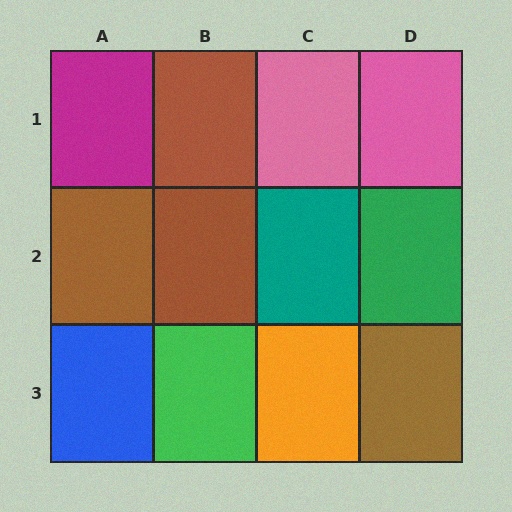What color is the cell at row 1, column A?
Magenta.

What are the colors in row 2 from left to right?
Brown, brown, teal, green.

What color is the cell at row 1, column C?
Pink.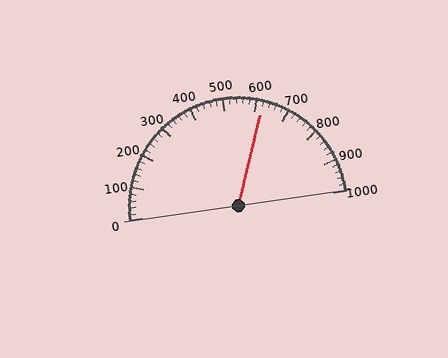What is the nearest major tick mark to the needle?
The nearest major tick mark is 600.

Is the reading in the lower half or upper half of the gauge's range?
The reading is in the upper half of the range (0 to 1000).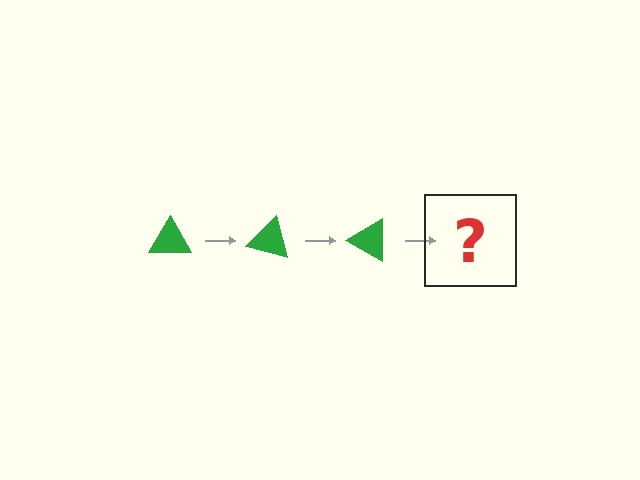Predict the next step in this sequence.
The next step is a green triangle rotated 45 degrees.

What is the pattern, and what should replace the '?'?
The pattern is that the triangle rotates 15 degrees each step. The '?' should be a green triangle rotated 45 degrees.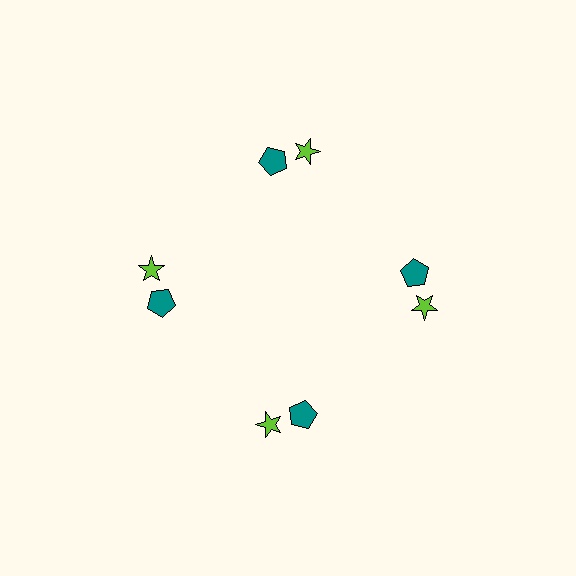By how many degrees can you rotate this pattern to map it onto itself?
The pattern maps onto itself every 90 degrees of rotation.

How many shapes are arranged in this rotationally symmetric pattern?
There are 8 shapes, arranged in 4 groups of 2.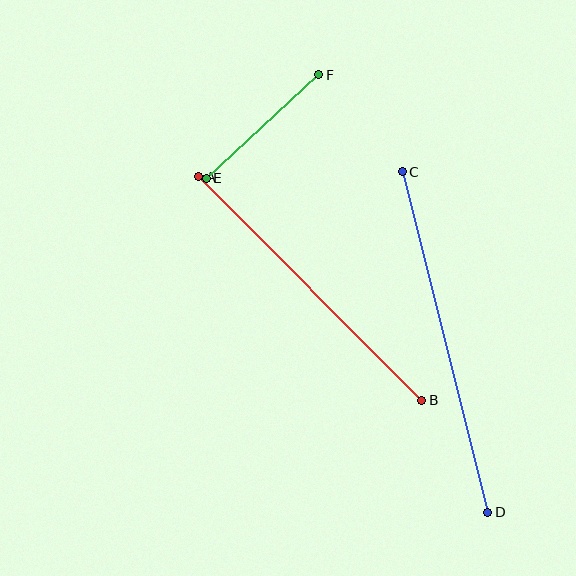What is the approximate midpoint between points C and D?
The midpoint is at approximately (445, 342) pixels.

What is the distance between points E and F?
The distance is approximately 153 pixels.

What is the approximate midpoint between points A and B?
The midpoint is at approximately (310, 288) pixels.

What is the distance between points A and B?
The distance is approximately 316 pixels.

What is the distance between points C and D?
The distance is approximately 351 pixels.